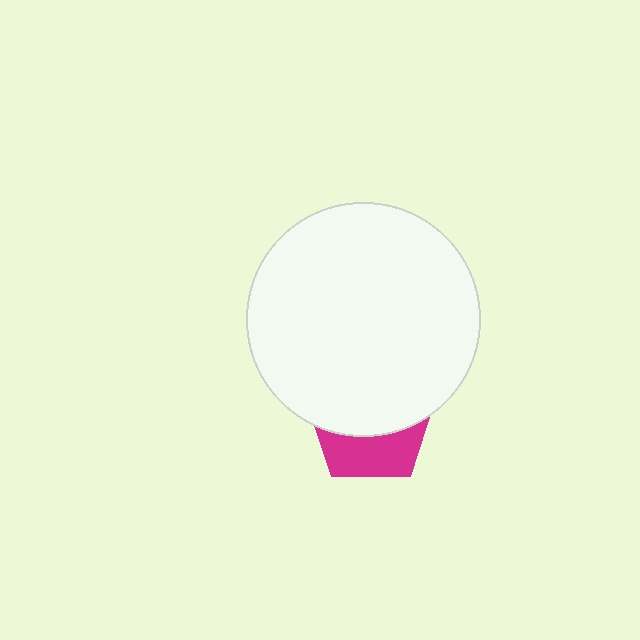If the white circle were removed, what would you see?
You would see the complete magenta pentagon.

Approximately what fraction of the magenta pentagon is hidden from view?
Roughly 61% of the magenta pentagon is hidden behind the white circle.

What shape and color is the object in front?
The object in front is a white circle.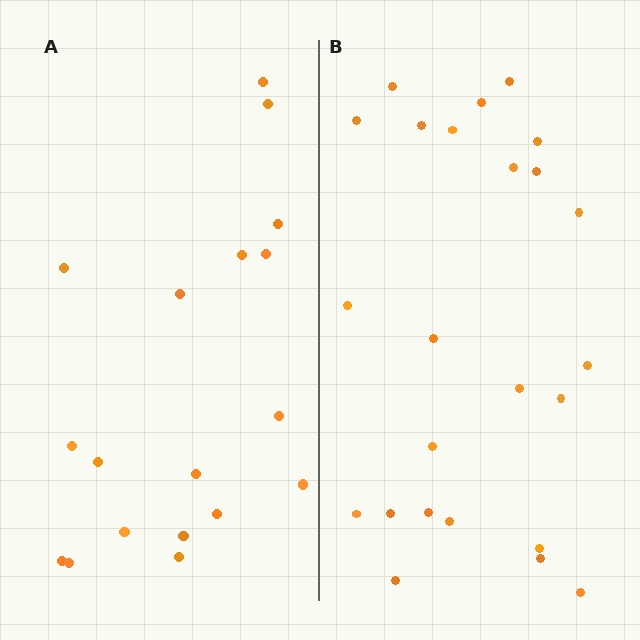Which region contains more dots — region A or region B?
Region B (the right region) has more dots.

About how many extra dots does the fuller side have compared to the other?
Region B has about 6 more dots than region A.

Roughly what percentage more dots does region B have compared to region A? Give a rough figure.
About 35% more.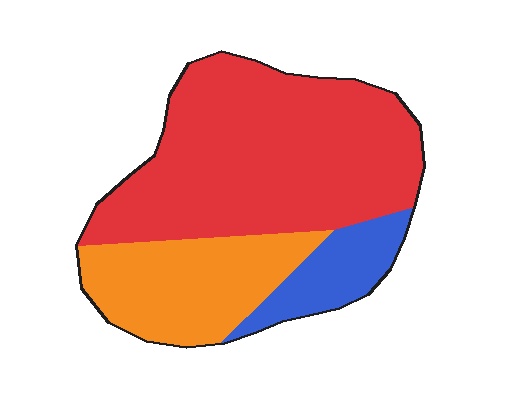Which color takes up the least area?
Blue, at roughly 15%.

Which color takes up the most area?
Red, at roughly 60%.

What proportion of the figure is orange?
Orange covers roughly 25% of the figure.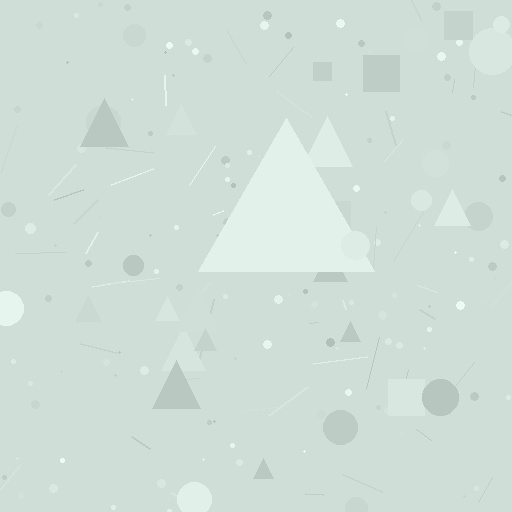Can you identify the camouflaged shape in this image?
The camouflaged shape is a triangle.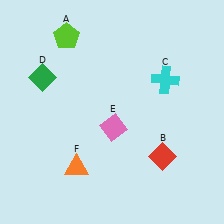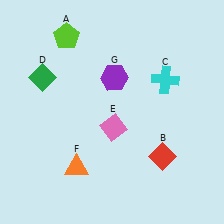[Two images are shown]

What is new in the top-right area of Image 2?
A purple hexagon (G) was added in the top-right area of Image 2.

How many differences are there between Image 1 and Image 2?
There is 1 difference between the two images.